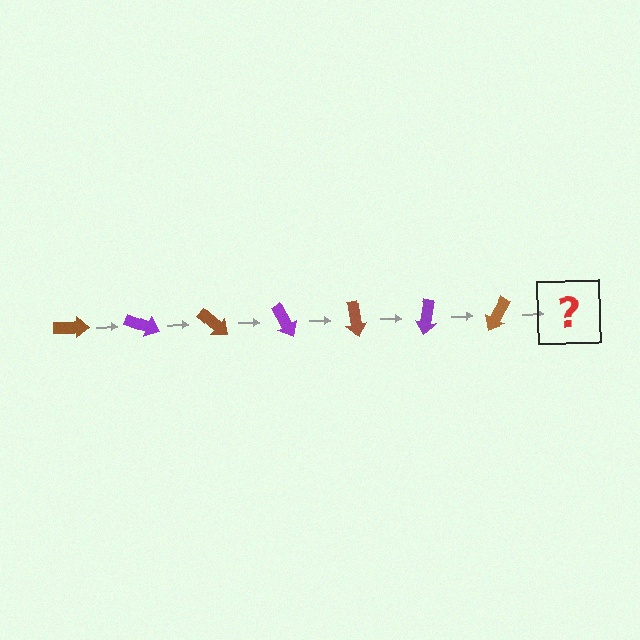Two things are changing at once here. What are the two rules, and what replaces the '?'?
The two rules are that it rotates 20 degrees each step and the color cycles through brown and purple. The '?' should be a purple arrow, rotated 140 degrees from the start.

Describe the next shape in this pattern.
It should be a purple arrow, rotated 140 degrees from the start.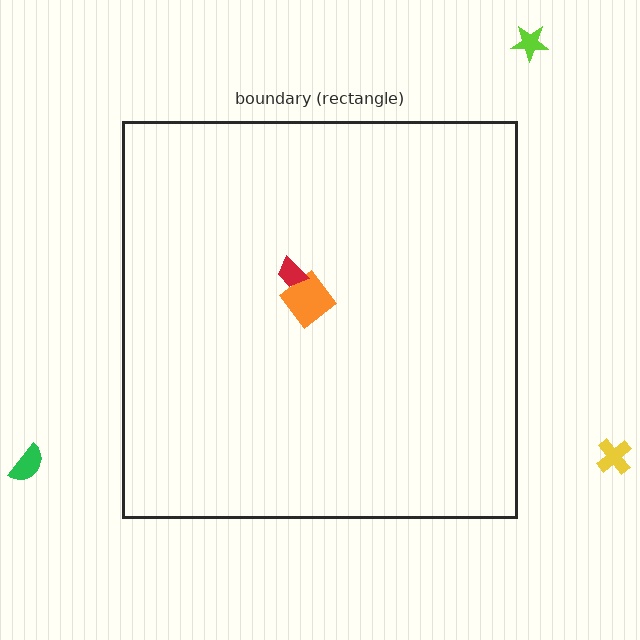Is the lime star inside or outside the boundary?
Outside.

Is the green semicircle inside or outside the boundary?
Outside.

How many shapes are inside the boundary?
2 inside, 3 outside.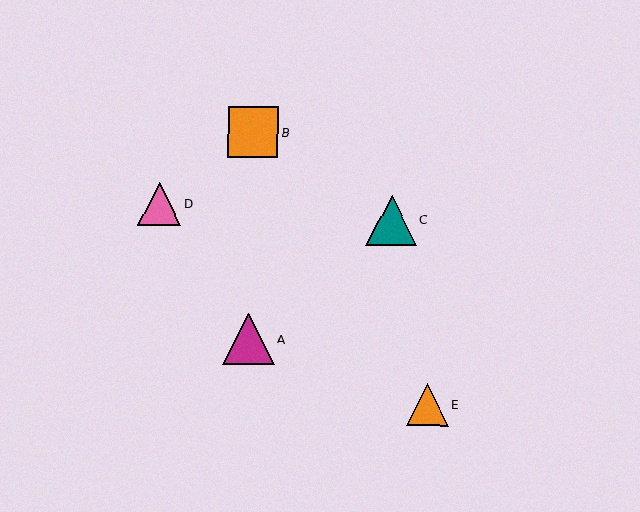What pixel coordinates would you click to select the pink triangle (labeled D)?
Click at (160, 204) to select the pink triangle D.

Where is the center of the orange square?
The center of the orange square is at (253, 132).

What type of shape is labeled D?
Shape D is a pink triangle.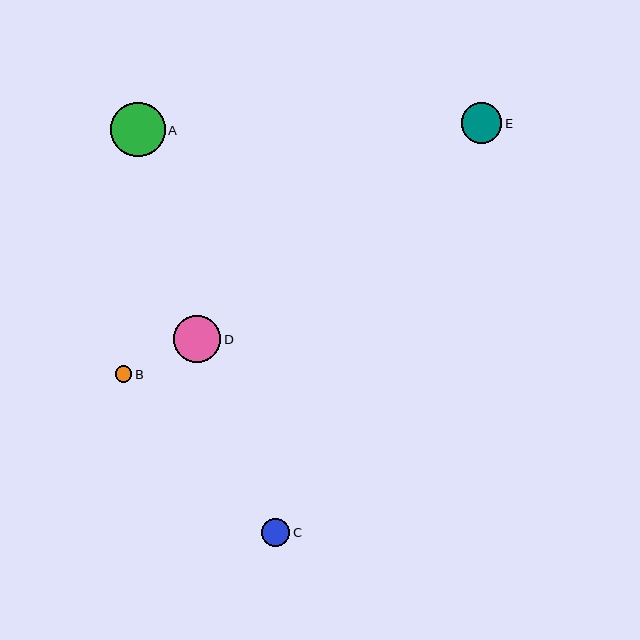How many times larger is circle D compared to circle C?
Circle D is approximately 1.7 times the size of circle C.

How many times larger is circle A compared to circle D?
Circle A is approximately 1.2 times the size of circle D.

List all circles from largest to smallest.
From largest to smallest: A, D, E, C, B.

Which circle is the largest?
Circle A is the largest with a size of approximately 54 pixels.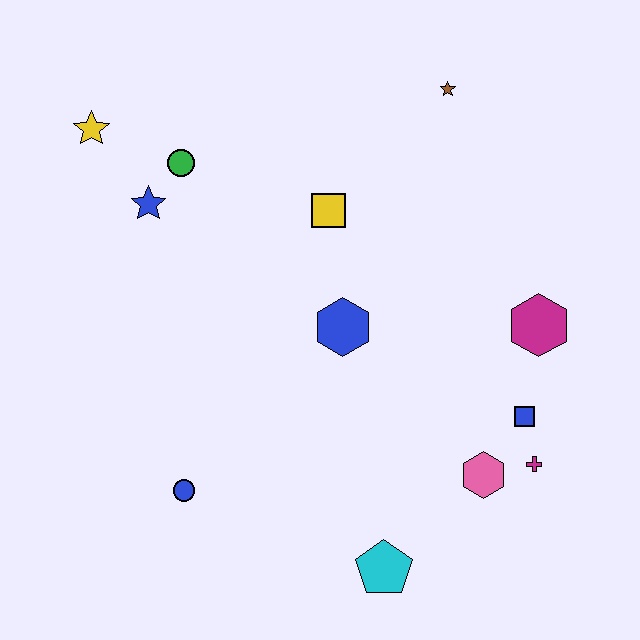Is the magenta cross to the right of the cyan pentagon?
Yes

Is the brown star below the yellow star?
No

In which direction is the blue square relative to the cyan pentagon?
The blue square is above the cyan pentagon.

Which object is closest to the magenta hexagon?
The blue square is closest to the magenta hexagon.